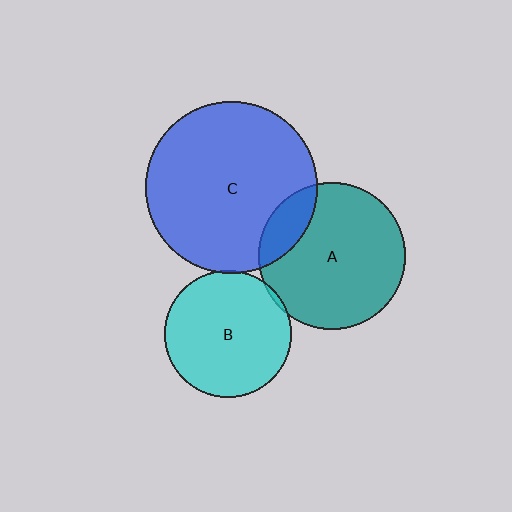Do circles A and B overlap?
Yes.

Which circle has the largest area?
Circle C (blue).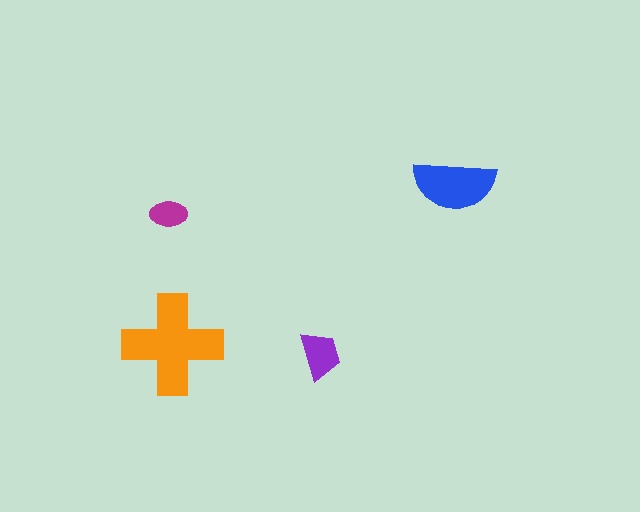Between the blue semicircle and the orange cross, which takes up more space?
The orange cross.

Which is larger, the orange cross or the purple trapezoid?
The orange cross.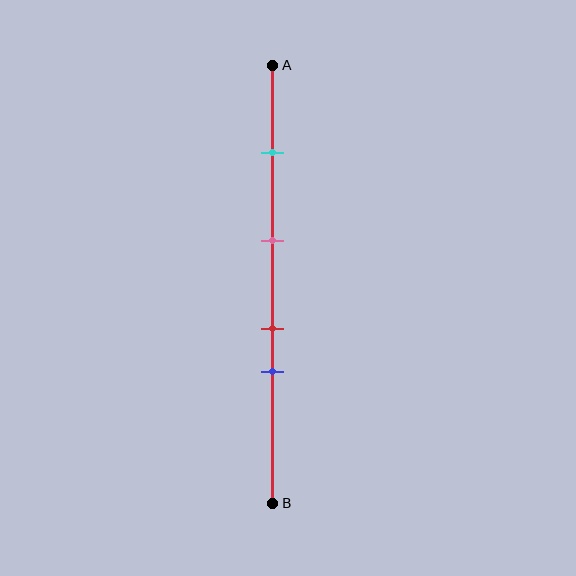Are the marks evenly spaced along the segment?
No, the marks are not evenly spaced.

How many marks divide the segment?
There are 4 marks dividing the segment.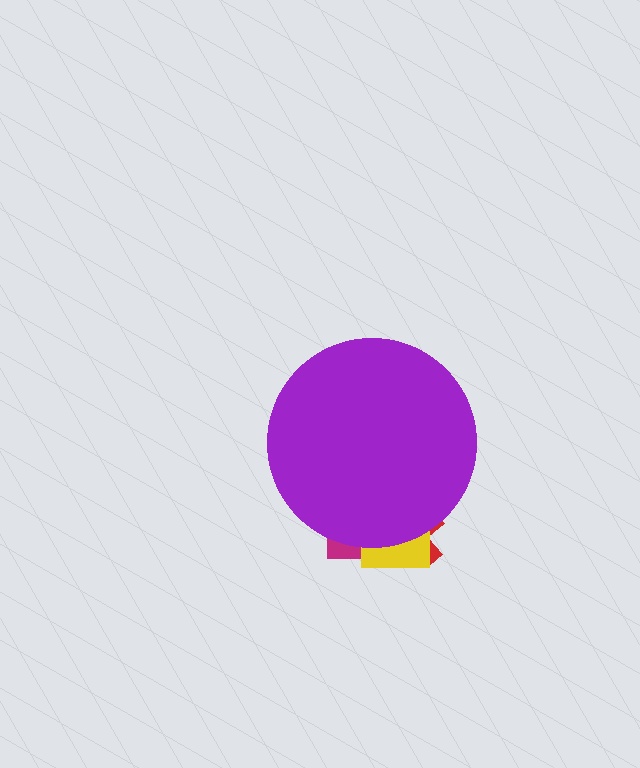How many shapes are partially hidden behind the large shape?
3 shapes are partially hidden.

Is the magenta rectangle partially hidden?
Yes, the magenta rectangle is partially hidden behind the purple circle.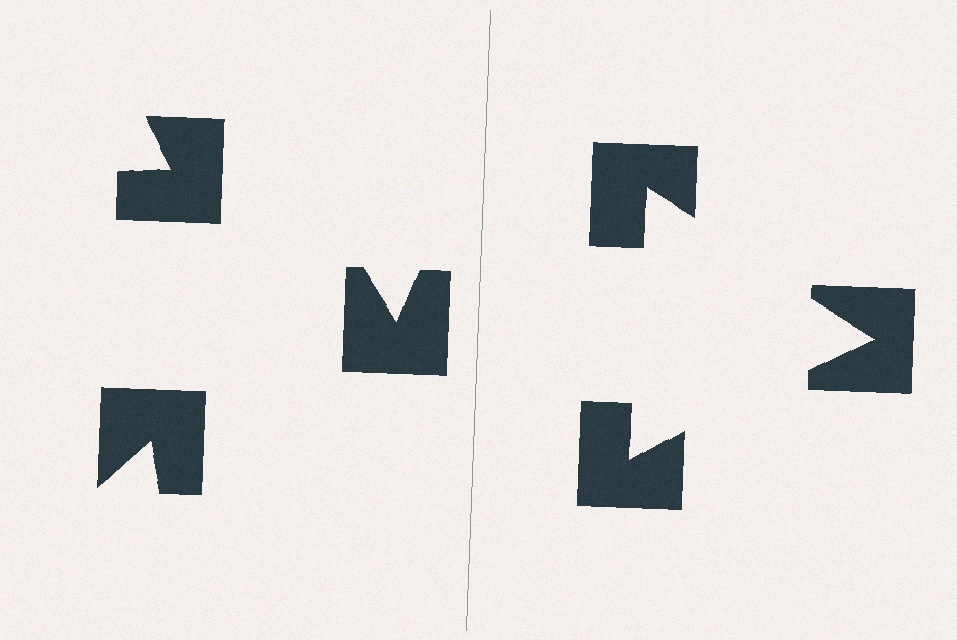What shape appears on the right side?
An illusory triangle.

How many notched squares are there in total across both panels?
6 — 3 on each side.